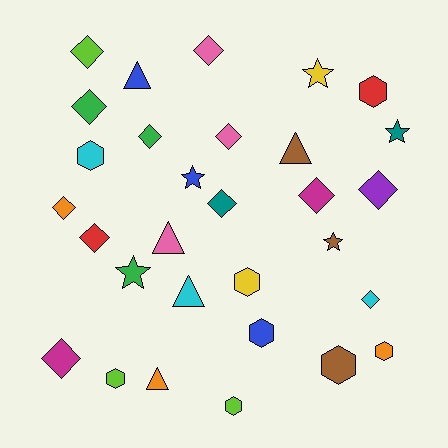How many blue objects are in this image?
There are 3 blue objects.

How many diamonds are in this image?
There are 12 diamonds.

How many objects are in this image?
There are 30 objects.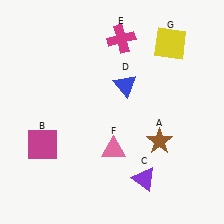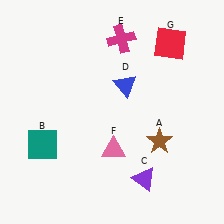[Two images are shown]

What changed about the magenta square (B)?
In Image 1, B is magenta. In Image 2, it changed to teal.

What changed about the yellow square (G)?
In Image 1, G is yellow. In Image 2, it changed to red.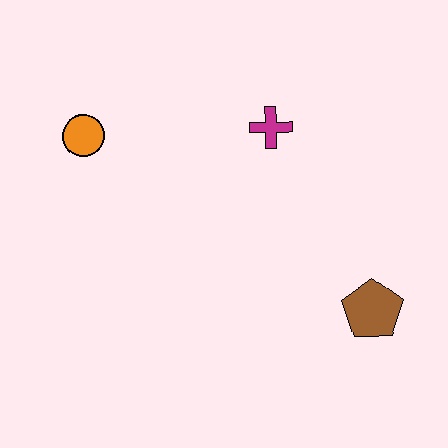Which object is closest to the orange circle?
The magenta cross is closest to the orange circle.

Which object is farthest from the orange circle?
The brown pentagon is farthest from the orange circle.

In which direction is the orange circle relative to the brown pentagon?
The orange circle is to the left of the brown pentagon.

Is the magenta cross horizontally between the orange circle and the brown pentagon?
Yes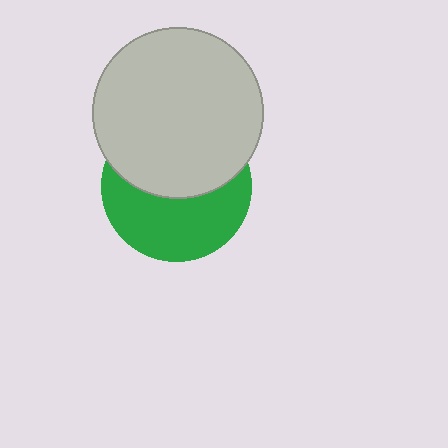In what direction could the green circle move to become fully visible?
The green circle could move down. That would shift it out from behind the light gray circle entirely.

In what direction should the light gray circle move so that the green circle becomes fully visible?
The light gray circle should move up. That is the shortest direction to clear the overlap and leave the green circle fully visible.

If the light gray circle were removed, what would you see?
You would see the complete green circle.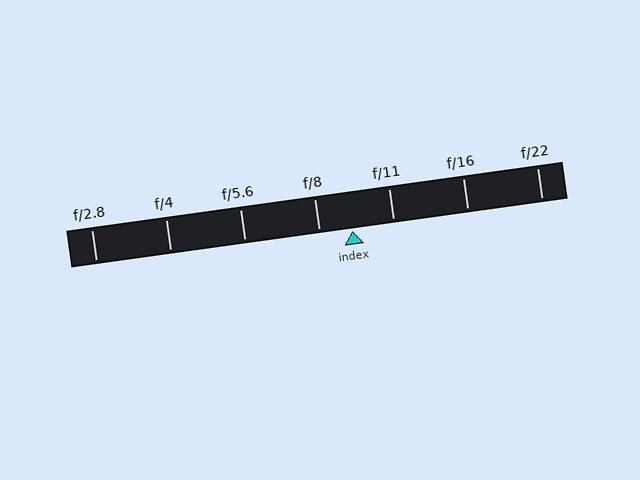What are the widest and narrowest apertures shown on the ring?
The widest aperture shown is f/2.8 and the narrowest is f/22.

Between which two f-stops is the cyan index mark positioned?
The index mark is between f/8 and f/11.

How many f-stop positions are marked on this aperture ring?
There are 7 f-stop positions marked.